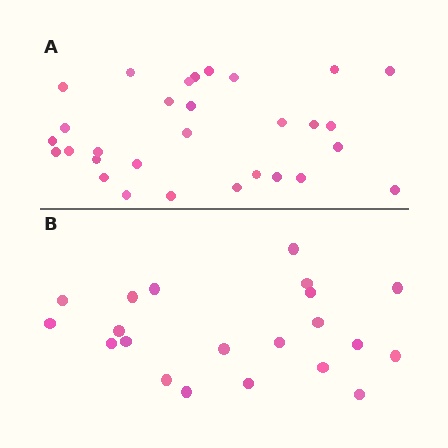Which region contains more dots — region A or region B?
Region A (the top region) has more dots.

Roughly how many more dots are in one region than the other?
Region A has roughly 8 or so more dots than region B.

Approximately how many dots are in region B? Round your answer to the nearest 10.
About 20 dots. (The exact count is 21, which rounds to 20.)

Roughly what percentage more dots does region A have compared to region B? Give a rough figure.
About 45% more.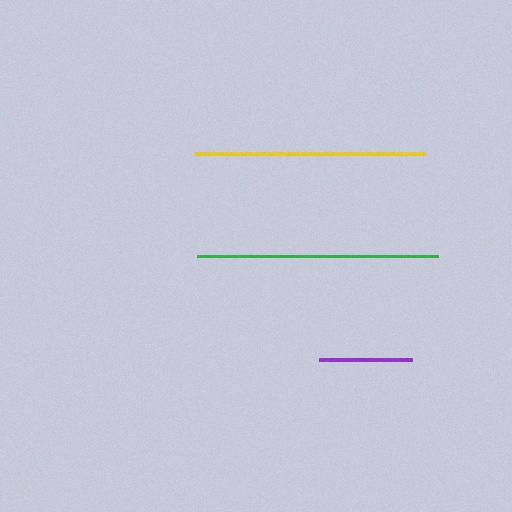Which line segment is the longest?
The green line is the longest at approximately 241 pixels.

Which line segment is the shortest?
The purple line is the shortest at approximately 93 pixels.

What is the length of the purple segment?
The purple segment is approximately 93 pixels long.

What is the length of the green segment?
The green segment is approximately 241 pixels long.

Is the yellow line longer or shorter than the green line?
The green line is longer than the yellow line.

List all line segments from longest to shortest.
From longest to shortest: green, yellow, purple.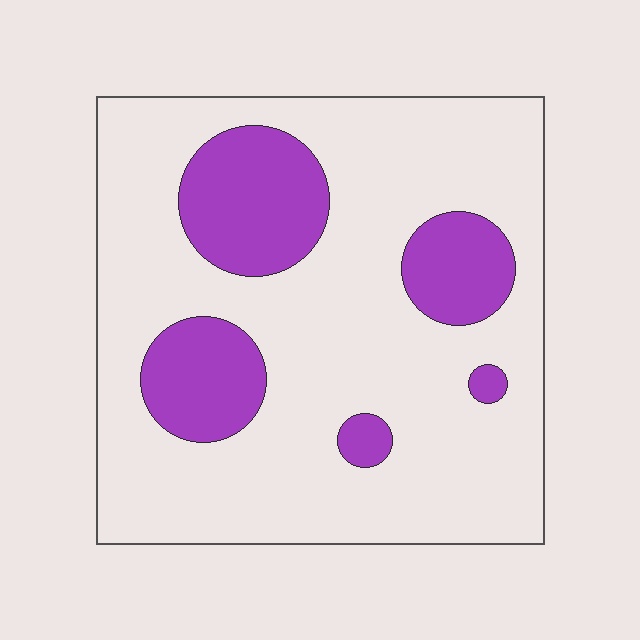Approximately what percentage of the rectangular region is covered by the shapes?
Approximately 20%.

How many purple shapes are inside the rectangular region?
5.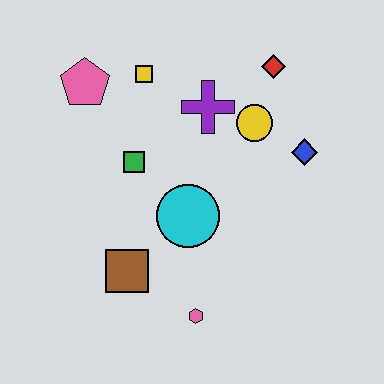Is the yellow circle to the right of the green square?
Yes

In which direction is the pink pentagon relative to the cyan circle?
The pink pentagon is above the cyan circle.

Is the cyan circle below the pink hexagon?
No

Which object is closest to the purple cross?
The yellow circle is closest to the purple cross.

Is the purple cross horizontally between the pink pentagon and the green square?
No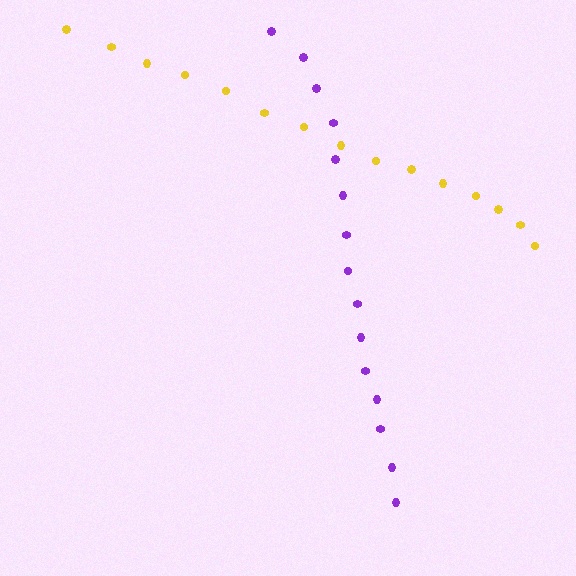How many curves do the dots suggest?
There are 2 distinct paths.